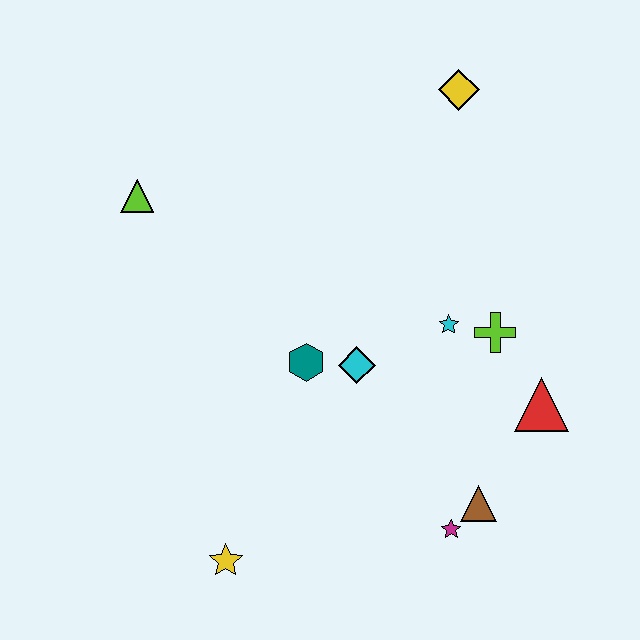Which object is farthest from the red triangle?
The lime triangle is farthest from the red triangle.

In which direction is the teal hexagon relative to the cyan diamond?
The teal hexagon is to the left of the cyan diamond.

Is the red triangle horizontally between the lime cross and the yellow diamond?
No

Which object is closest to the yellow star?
The teal hexagon is closest to the yellow star.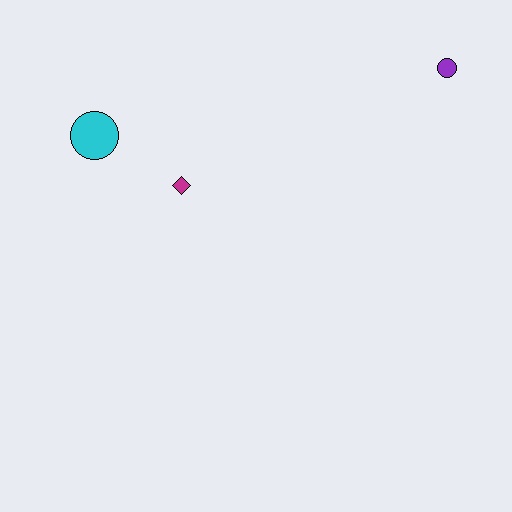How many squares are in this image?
There are no squares.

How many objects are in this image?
There are 3 objects.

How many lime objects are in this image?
There are no lime objects.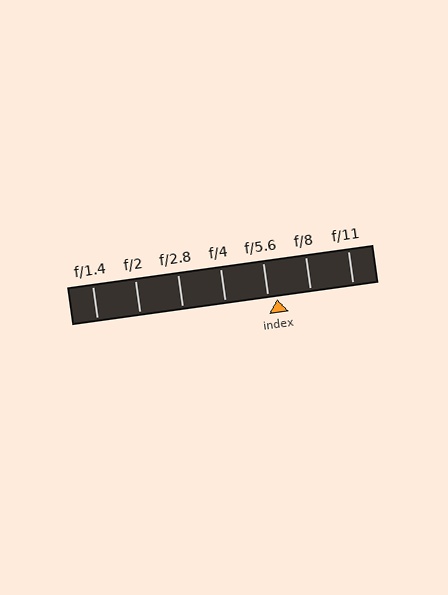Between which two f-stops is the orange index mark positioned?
The index mark is between f/5.6 and f/8.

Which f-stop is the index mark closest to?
The index mark is closest to f/5.6.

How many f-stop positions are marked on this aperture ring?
There are 7 f-stop positions marked.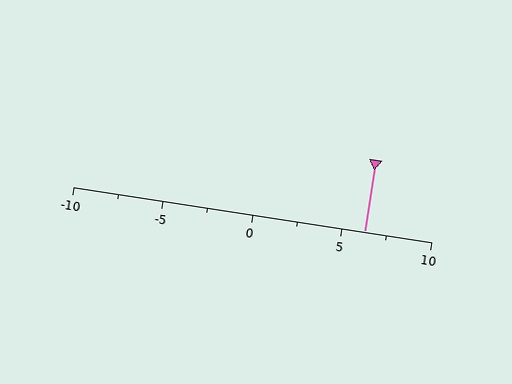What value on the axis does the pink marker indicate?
The marker indicates approximately 6.2.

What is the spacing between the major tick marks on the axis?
The major ticks are spaced 5 apart.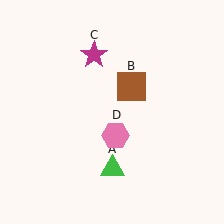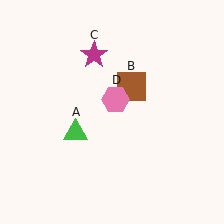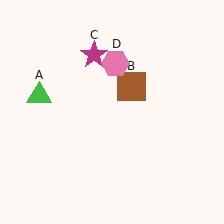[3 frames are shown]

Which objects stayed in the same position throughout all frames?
Brown square (object B) and magenta star (object C) remained stationary.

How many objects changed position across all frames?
2 objects changed position: green triangle (object A), pink hexagon (object D).